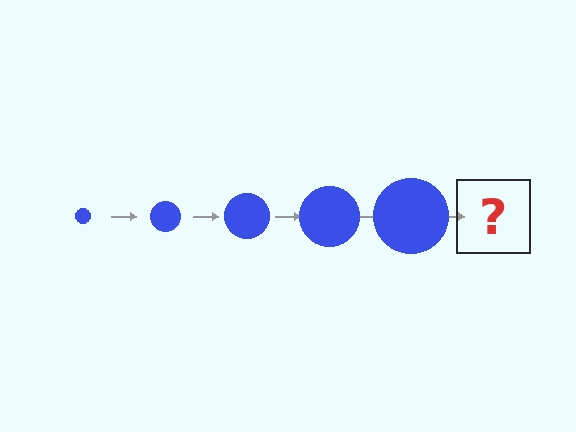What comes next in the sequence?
The next element should be a blue circle, larger than the previous one.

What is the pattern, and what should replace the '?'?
The pattern is that the circle gets progressively larger each step. The '?' should be a blue circle, larger than the previous one.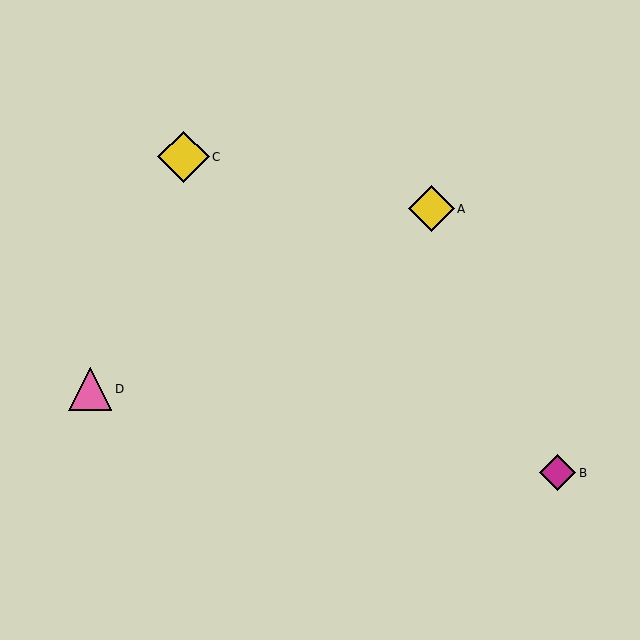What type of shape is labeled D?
Shape D is a pink triangle.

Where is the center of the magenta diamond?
The center of the magenta diamond is at (558, 473).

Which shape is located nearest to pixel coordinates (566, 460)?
The magenta diamond (labeled B) at (558, 473) is nearest to that location.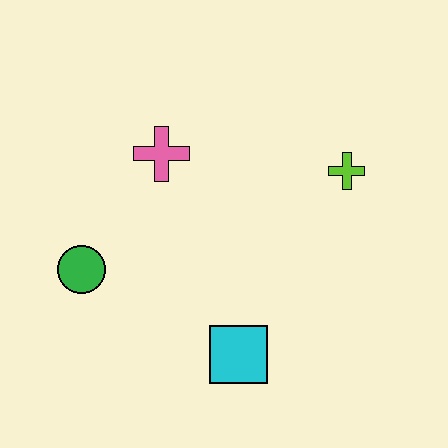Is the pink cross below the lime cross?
No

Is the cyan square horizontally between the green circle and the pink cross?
No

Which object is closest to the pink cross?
The green circle is closest to the pink cross.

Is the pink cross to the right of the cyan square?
No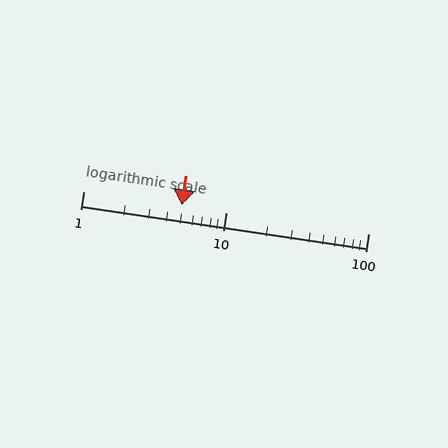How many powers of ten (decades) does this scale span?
The scale spans 2 decades, from 1 to 100.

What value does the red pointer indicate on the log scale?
The pointer indicates approximately 4.9.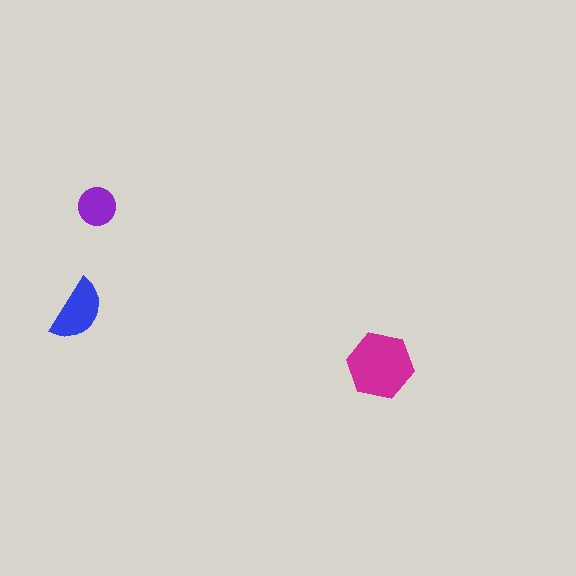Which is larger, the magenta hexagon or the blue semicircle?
The magenta hexagon.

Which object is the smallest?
The purple circle.